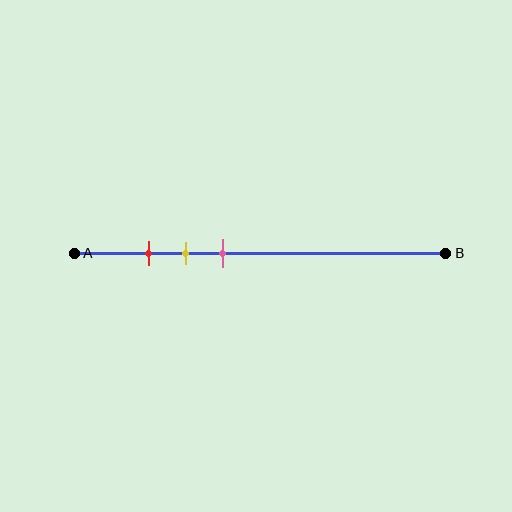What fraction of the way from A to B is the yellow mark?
The yellow mark is approximately 30% (0.3) of the way from A to B.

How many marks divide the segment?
There are 3 marks dividing the segment.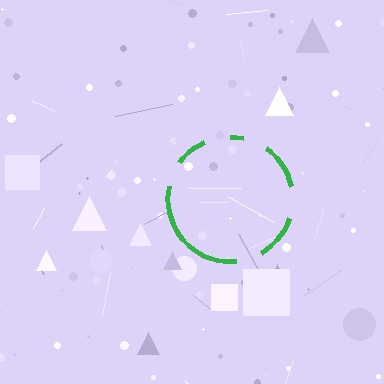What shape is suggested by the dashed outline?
The dashed outline suggests a circle.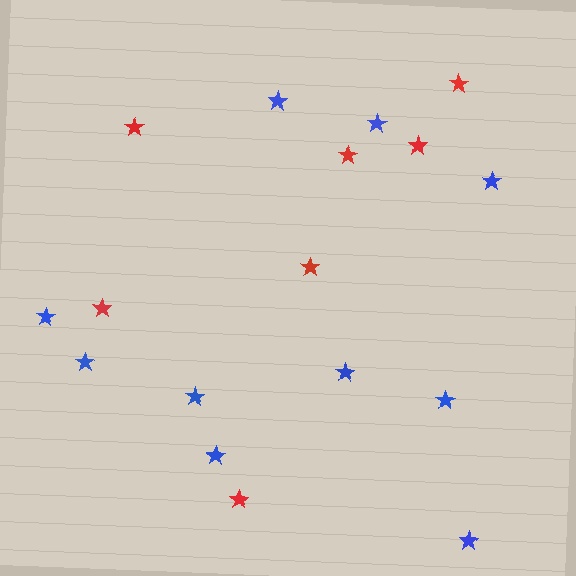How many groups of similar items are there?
There are 2 groups: one group of red stars (7) and one group of blue stars (10).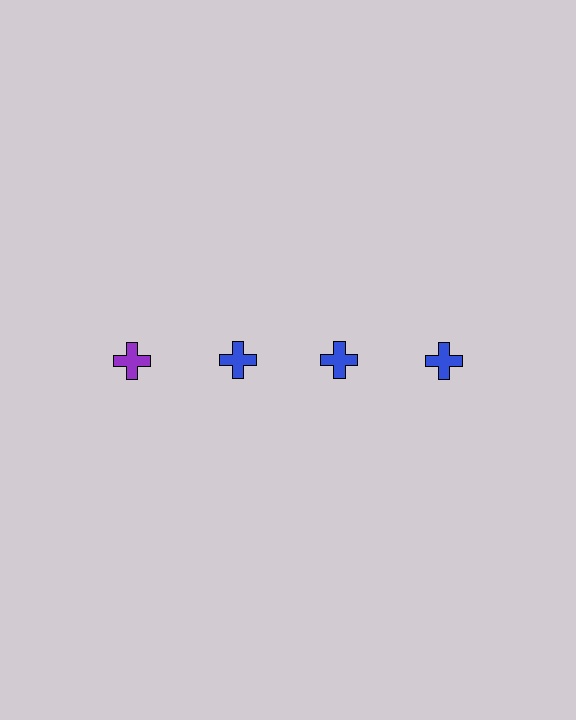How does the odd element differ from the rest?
It has a different color: purple instead of blue.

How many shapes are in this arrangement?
There are 4 shapes arranged in a grid pattern.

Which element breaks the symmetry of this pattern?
The purple cross in the top row, leftmost column breaks the symmetry. All other shapes are blue crosses.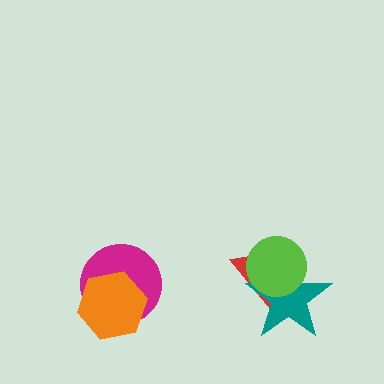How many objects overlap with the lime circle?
2 objects overlap with the lime circle.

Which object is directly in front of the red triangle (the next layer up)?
The teal star is directly in front of the red triangle.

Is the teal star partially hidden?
Yes, it is partially covered by another shape.